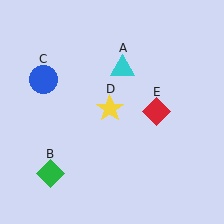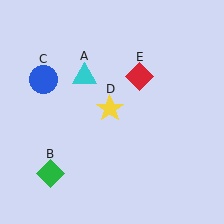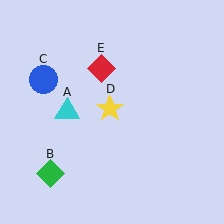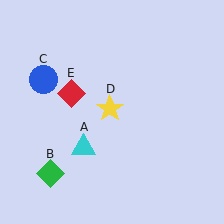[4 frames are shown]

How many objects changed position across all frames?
2 objects changed position: cyan triangle (object A), red diamond (object E).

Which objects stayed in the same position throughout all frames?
Green diamond (object B) and blue circle (object C) and yellow star (object D) remained stationary.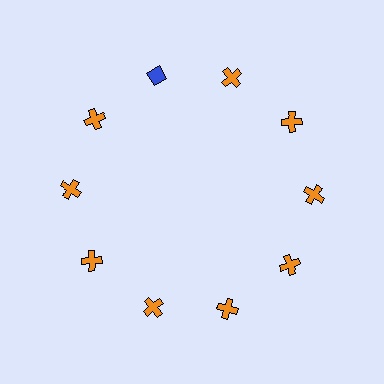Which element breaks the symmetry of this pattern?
The blue diamond at roughly the 11 o'clock position breaks the symmetry. All other shapes are orange crosses.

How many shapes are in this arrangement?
There are 10 shapes arranged in a ring pattern.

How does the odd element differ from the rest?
It differs in both color (blue instead of orange) and shape (diamond instead of cross).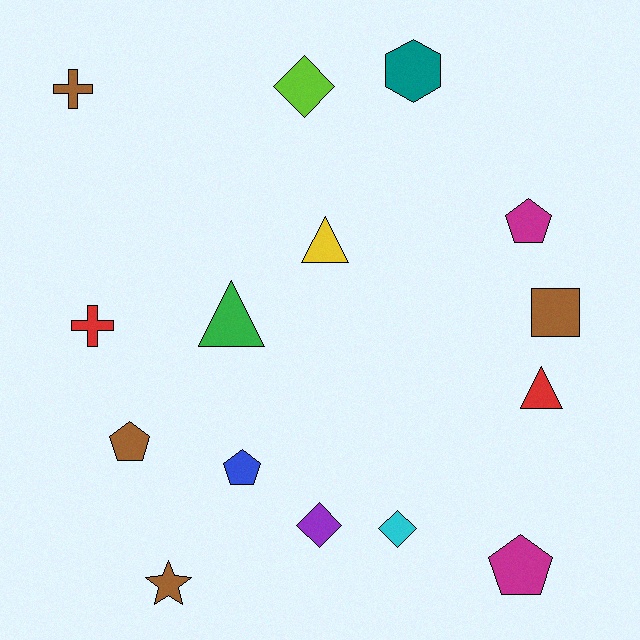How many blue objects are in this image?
There is 1 blue object.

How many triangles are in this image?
There are 3 triangles.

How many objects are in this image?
There are 15 objects.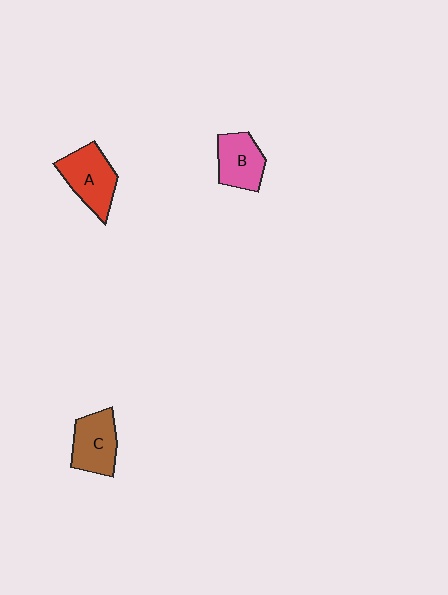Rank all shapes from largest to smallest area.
From largest to smallest: A (red), C (brown), B (pink).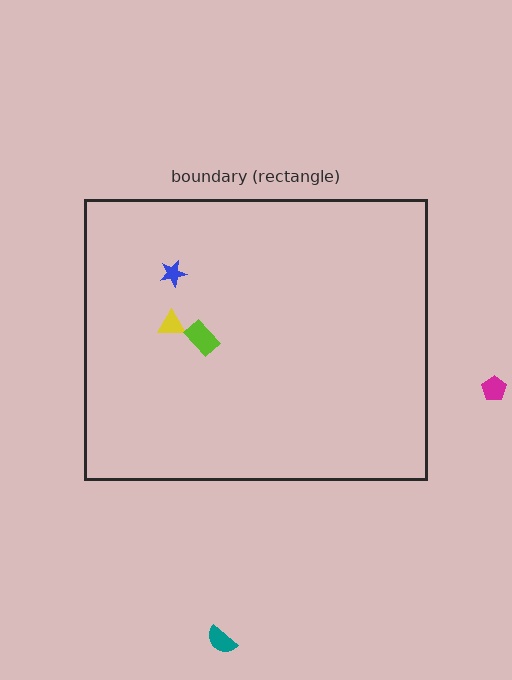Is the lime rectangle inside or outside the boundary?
Inside.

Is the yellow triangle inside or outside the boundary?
Inside.